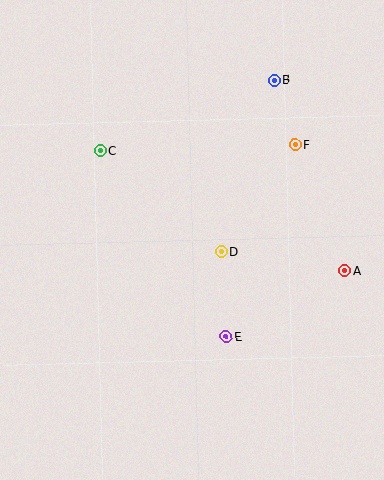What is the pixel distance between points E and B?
The distance between E and B is 261 pixels.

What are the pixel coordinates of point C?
Point C is at (100, 151).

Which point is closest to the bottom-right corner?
Point A is closest to the bottom-right corner.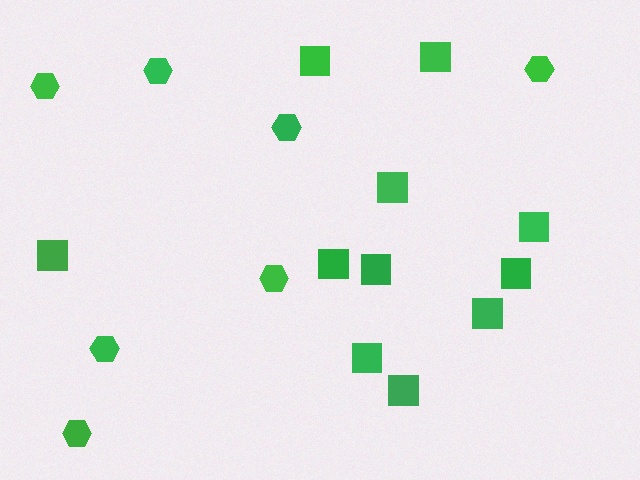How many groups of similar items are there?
There are 2 groups: one group of squares (11) and one group of hexagons (7).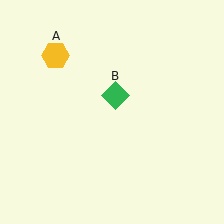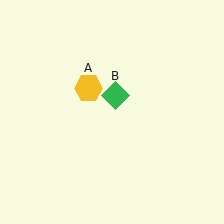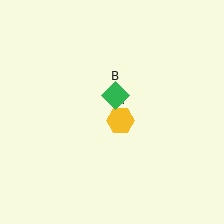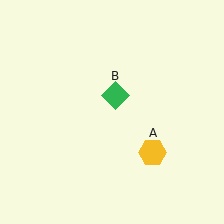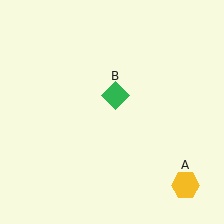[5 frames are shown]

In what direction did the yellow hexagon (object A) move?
The yellow hexagon (object A) moved down and to the right.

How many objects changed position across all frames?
1 object changed position: yellow hexagon (object A).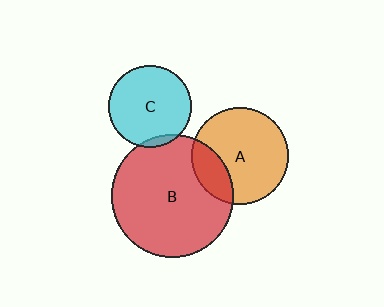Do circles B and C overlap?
Yes.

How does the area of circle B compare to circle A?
Approximately 1.6 times.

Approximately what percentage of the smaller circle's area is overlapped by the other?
Approximately 5%.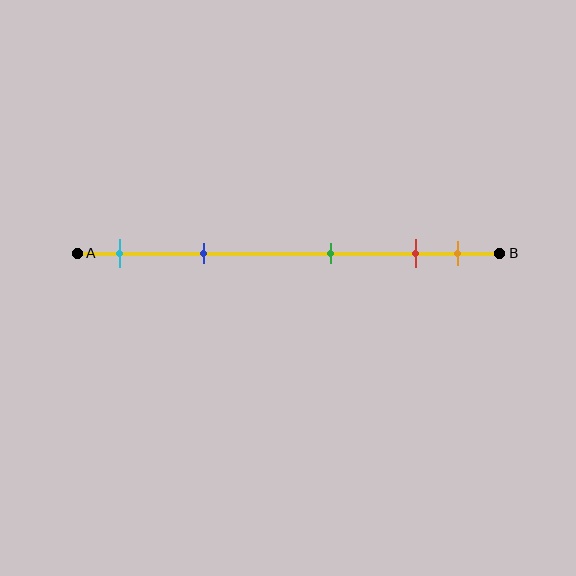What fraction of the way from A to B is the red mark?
The red mark is approximately 80% (0.8) of the way from A to B.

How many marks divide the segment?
There are 5 marks dividing the segment.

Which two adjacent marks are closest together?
The red and orange marks are the closest adjacent pair.